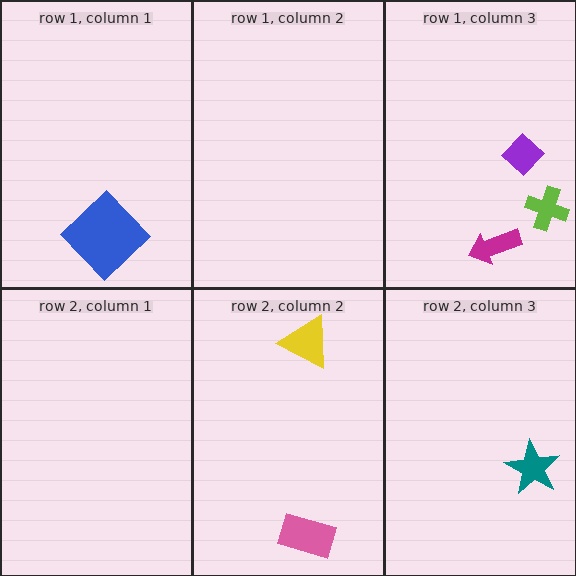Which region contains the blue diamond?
The row 1, column 1 region.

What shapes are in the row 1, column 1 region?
The blue diamond.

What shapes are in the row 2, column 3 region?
The teal star.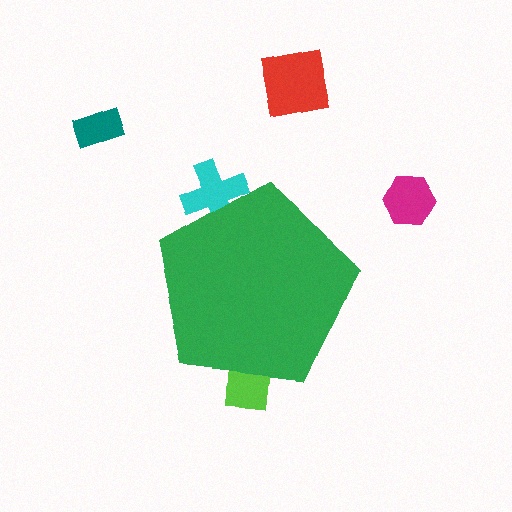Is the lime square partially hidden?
Yes, the lime square is partially hidden behind the green pentagon.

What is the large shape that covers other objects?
A green pentagon.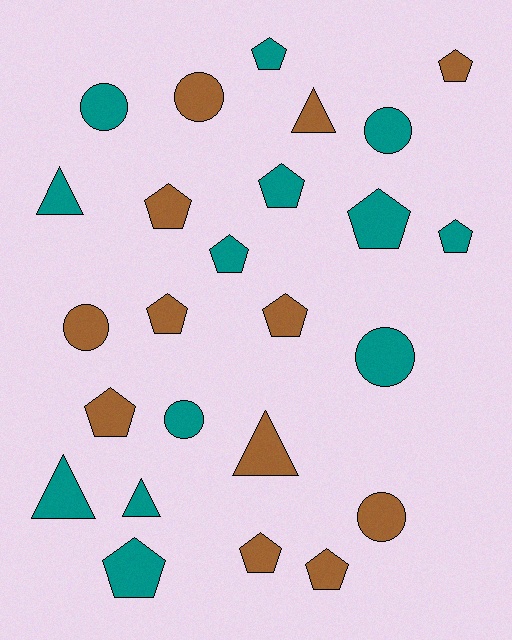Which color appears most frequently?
Teal, with 13 objects.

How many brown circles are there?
There are 3 brown circles.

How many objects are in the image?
There are 25 objects.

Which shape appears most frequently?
Pentagon, with 13 objects.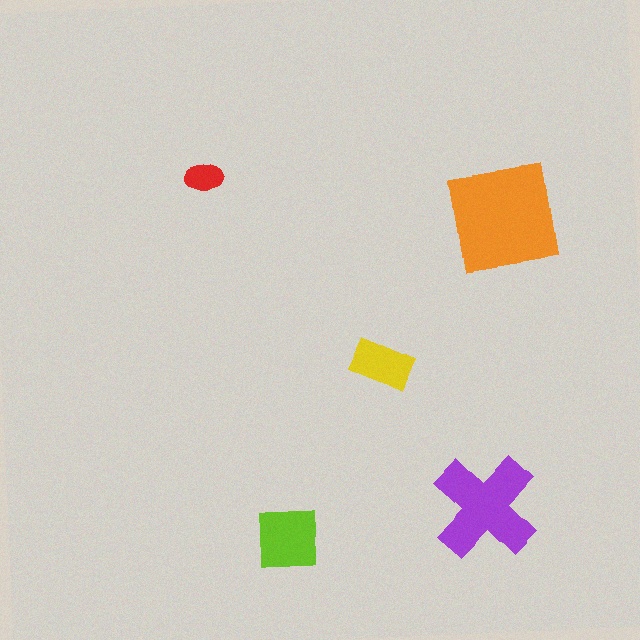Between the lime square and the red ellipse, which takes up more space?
The lime square.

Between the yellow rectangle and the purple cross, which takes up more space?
The purple cross.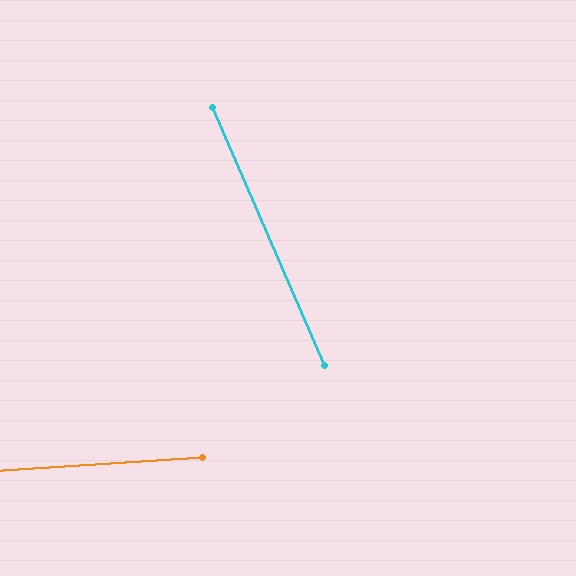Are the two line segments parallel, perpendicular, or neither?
Neither parallel nor perpendicular — they differ by about 70°.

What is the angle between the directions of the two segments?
Approximately 70 degrees.